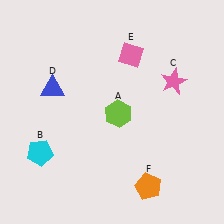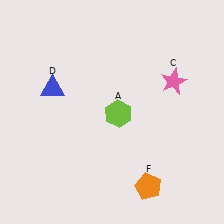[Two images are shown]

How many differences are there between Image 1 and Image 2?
There are 2 differences between the two images.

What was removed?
The pink diamond (E), the cyan pentagon (B) were removed in Image 2.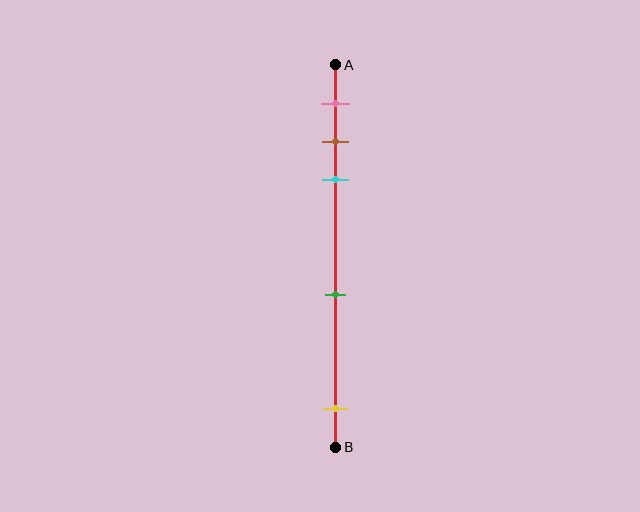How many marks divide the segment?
There are 5 marks dividing the segment.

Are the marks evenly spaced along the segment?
No, the marks are not evenly spaced.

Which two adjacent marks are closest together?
The brown and cyan marks are the closest adjacent pair.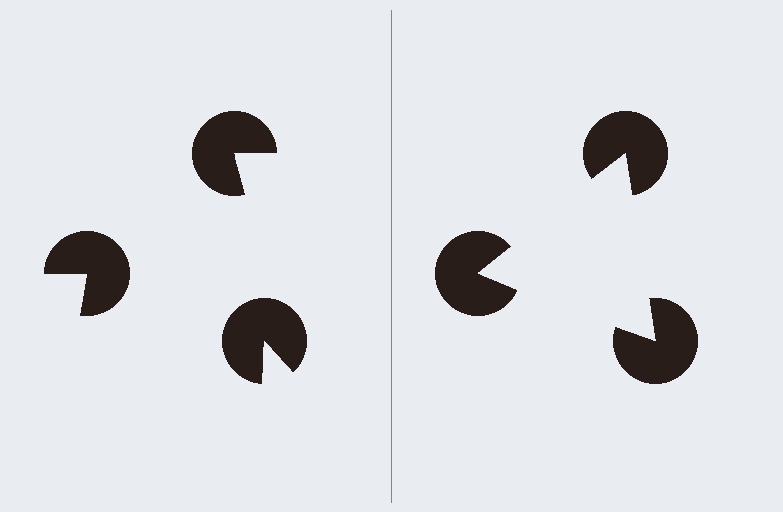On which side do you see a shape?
An illusory triangle appears on the right side. On the left side the wedge cuts are rotated, so no coherent shape forms.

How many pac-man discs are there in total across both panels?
6 — 3 on each side.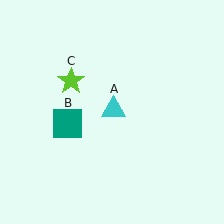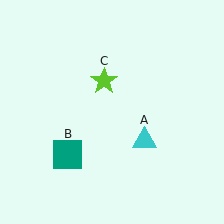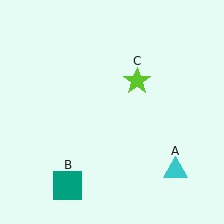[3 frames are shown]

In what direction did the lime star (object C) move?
The lime star (object C) moved right.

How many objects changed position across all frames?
3 objects changed position: cyan triangle (object A), teal square (object B), lime star (object C).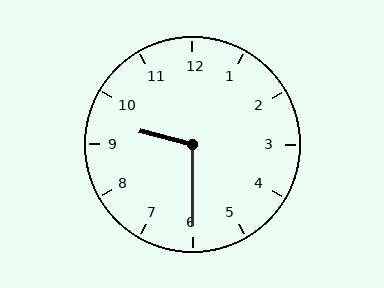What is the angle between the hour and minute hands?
Approximately 105 degrees.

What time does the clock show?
9:30.